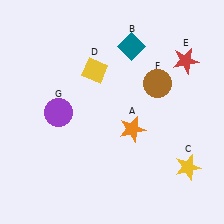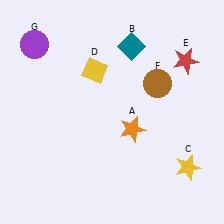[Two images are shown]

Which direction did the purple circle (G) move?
The purple circle (G) moved up.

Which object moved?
The purple circle (G) moved up.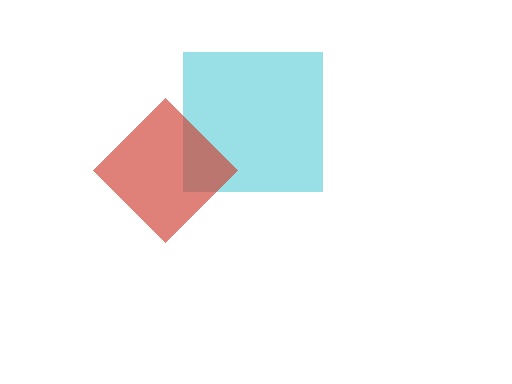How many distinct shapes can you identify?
There are 2 distinct shapes: a cyan square, a red diamond.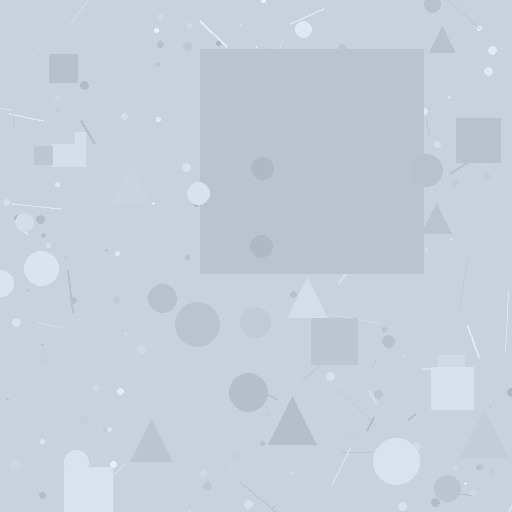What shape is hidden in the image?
A square is hidden in the image.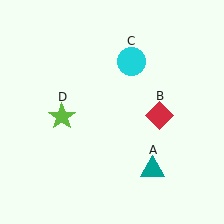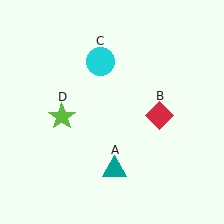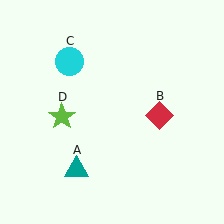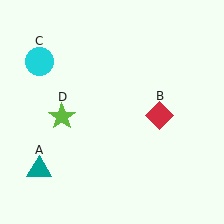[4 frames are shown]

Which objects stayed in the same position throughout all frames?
Red diamond (object B) and lime star (object D) remained stationary.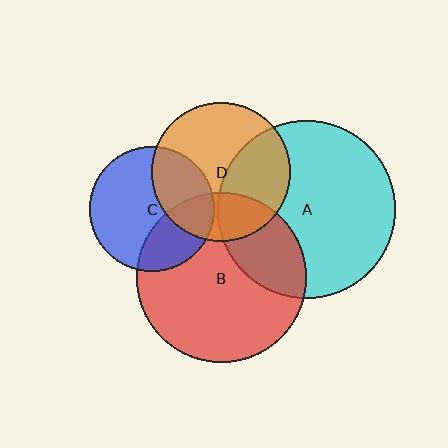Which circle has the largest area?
Circle A (cyan).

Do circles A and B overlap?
Yes.